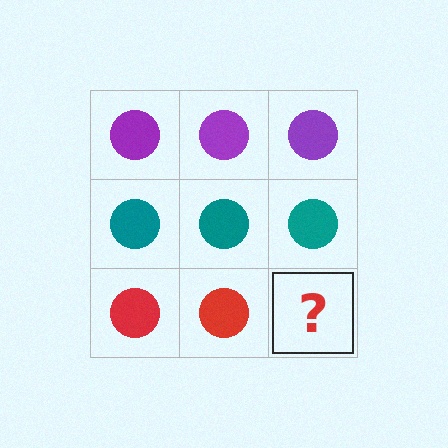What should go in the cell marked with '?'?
The missing cell should contain a red circle.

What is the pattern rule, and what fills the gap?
The rule is that each row has a consistent color. The gap should be filled with a red circle.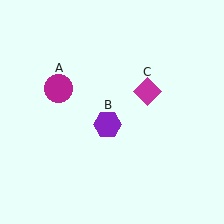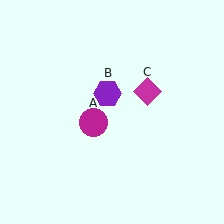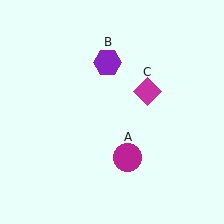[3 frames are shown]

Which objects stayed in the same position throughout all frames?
Magenta diamond (object C) remained stationary.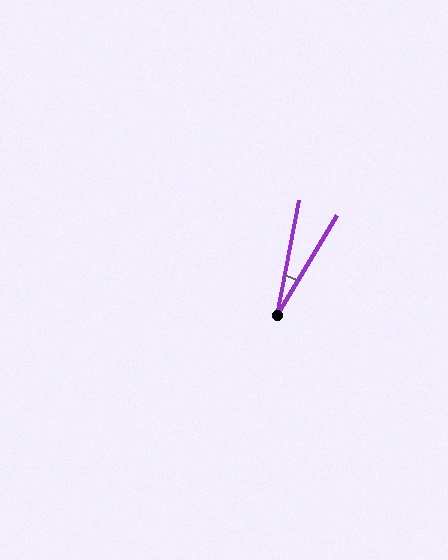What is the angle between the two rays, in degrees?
Approximately 20 degrees.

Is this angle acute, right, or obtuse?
It is acute.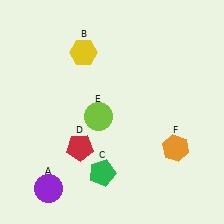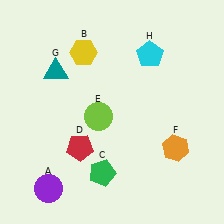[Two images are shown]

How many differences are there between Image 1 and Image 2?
There are 2 differences between the two images.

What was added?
A teal triangle (G), a cyan pentagon (H) were added in Image 2.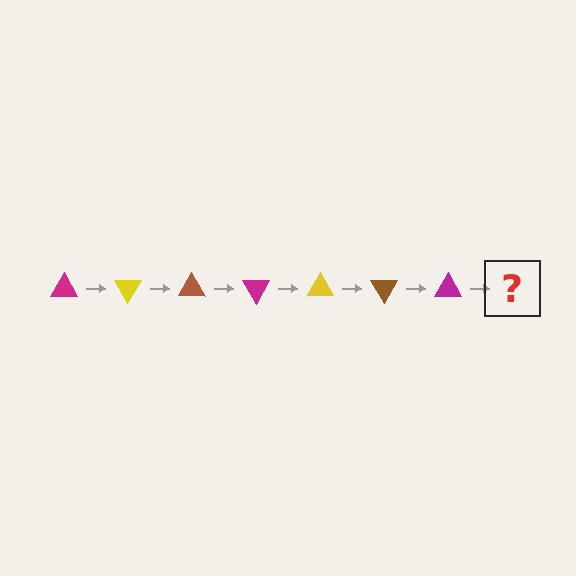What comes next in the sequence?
The next element should be a yellow triangle, rotated 420 degrees from the start.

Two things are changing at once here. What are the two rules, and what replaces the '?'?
The two rules are that it rotates 60 degrees each step and the color cycles through magenta, yellow, and brown. The '?' should be a yellow triangle, rotated 420 degrees from the start.